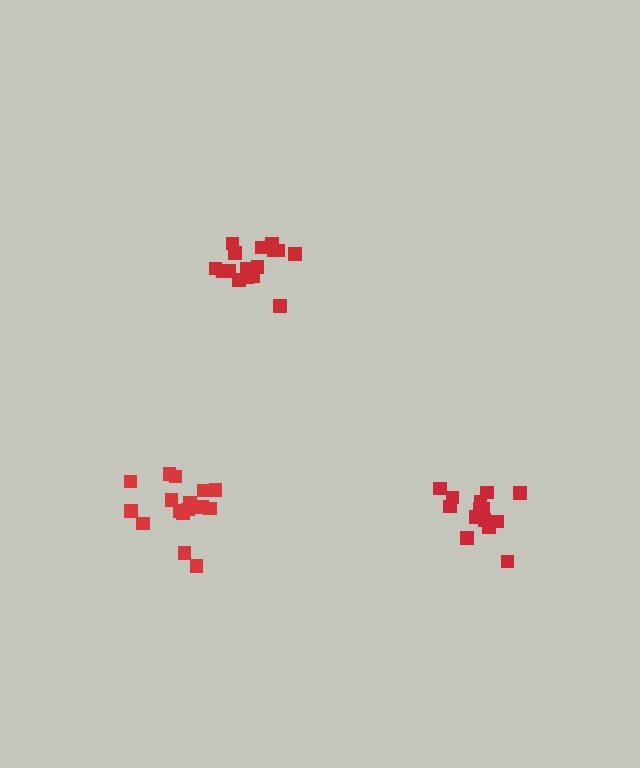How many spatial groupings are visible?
There are 3 spatial groupings.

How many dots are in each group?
Group 1: 16 dots, Group 2: 16 dots, Group 3: 14 dots (46 total).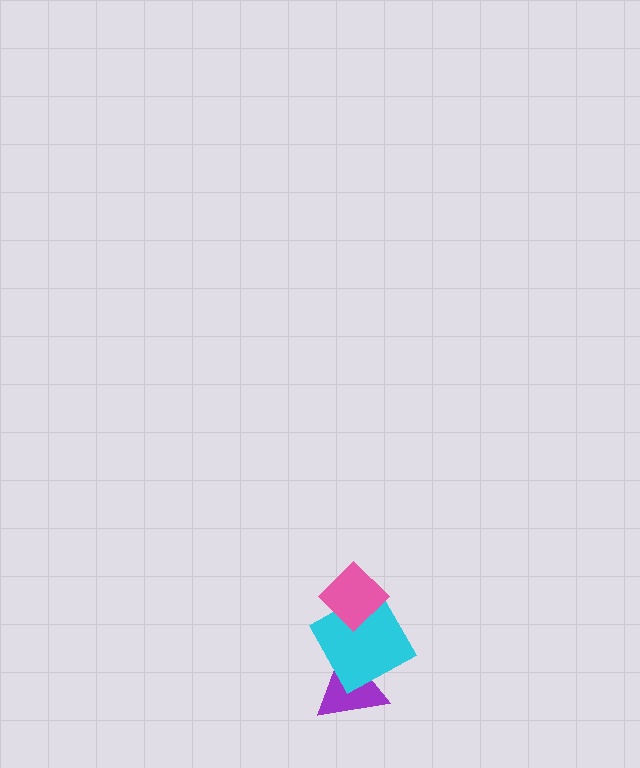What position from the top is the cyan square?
The cyan square is 2nd from the top.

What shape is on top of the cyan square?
The pink diamond is on top of the cyan square.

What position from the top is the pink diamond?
The pink diamond is 1st from the top.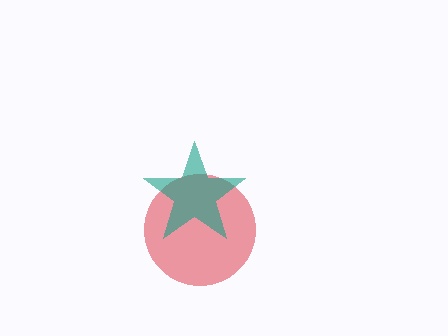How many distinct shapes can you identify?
There are 2 distinct shapes: a red circle, a teal star.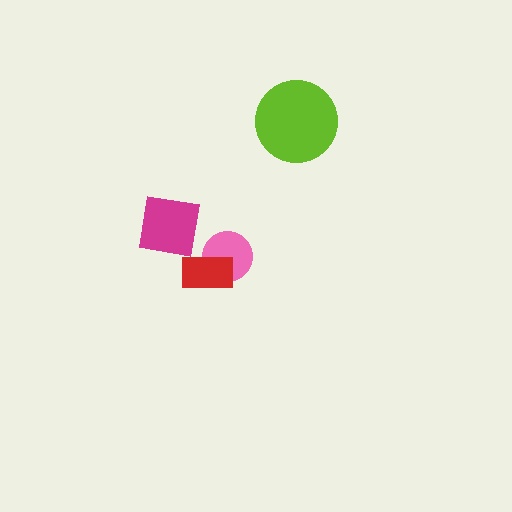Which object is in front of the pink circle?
The red rectangle is in front of the pink circle.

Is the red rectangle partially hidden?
No, no other shape covers it.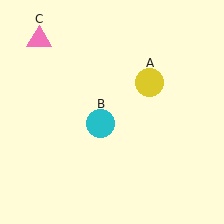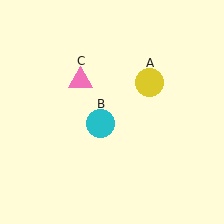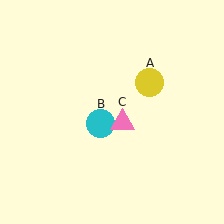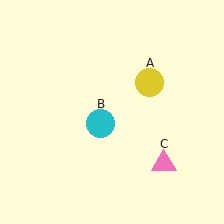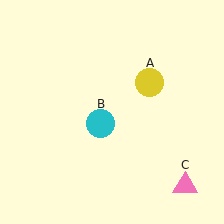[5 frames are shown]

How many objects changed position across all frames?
1 object changed position: pink triangle (object C).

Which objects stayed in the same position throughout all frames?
Yellow circle (object A) and cyan circle (object B) remained stationary.